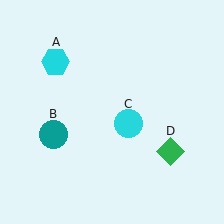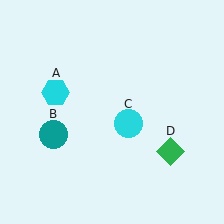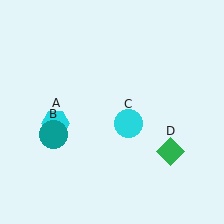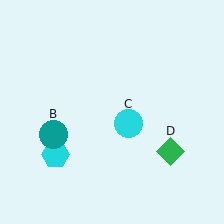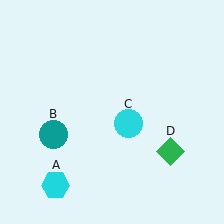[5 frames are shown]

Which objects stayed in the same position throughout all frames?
Teal circle (object B) and cyan circle (object C) and green diamond (object D) remained stationary.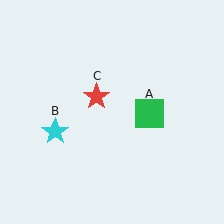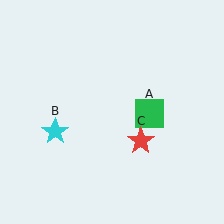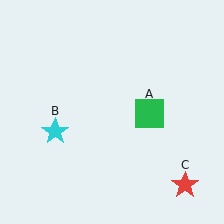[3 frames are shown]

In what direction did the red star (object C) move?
The red star (object C) moved down and to the right.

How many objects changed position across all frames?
1 object changed position: red star (object C).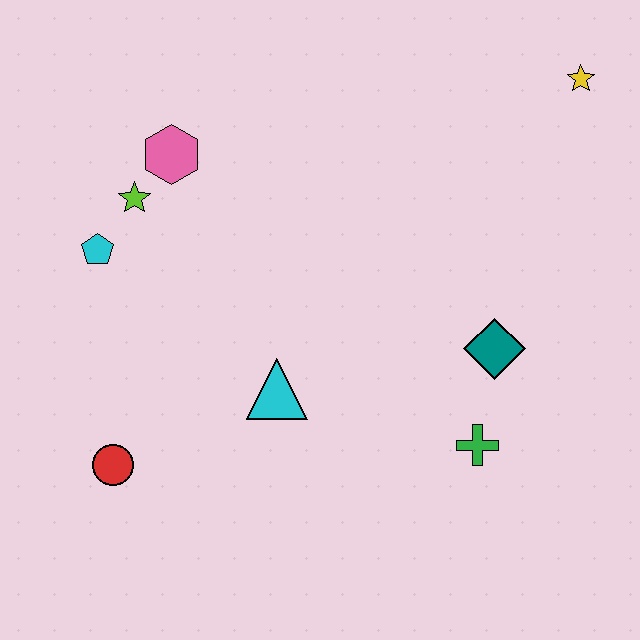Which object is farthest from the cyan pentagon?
The yellow star is farthest from the cyan pentagon.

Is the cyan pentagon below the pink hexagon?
Yes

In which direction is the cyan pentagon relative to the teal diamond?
The cyan pentagon is to the left of the teal diamond.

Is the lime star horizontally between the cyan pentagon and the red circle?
No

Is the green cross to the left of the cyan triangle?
No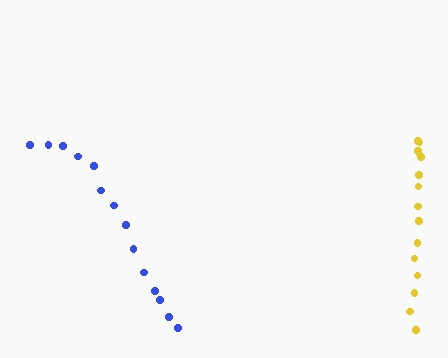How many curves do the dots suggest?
There are 2 distinct paths.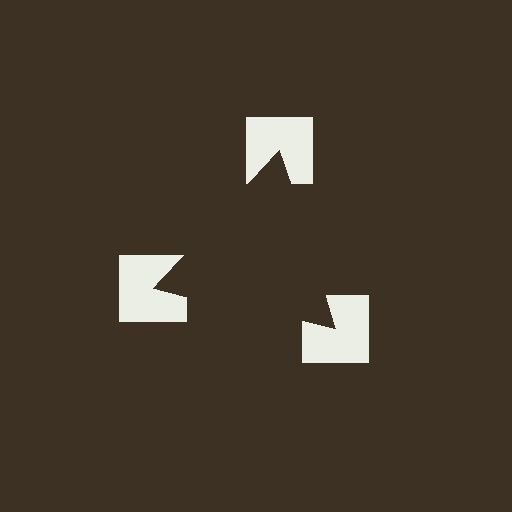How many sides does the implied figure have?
3 sides.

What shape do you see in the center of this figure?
An illusory triangle — its edges are inferred from the aligned wedge cuts in the notched squares, not physically drawn.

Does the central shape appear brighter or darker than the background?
It typically appears slightly darker than the background, even though no actual brightness change is drawn.